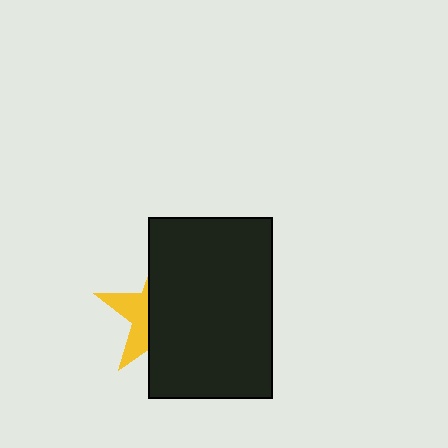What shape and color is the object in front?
The object in front is a black rectangle.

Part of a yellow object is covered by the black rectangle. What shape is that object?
It is a star.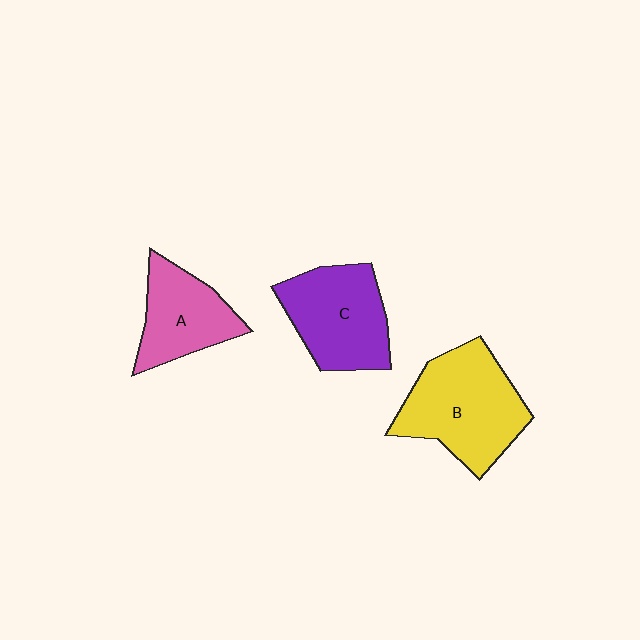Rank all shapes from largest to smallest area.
From largest to smallest: B (yellow), C (purple), A (pink).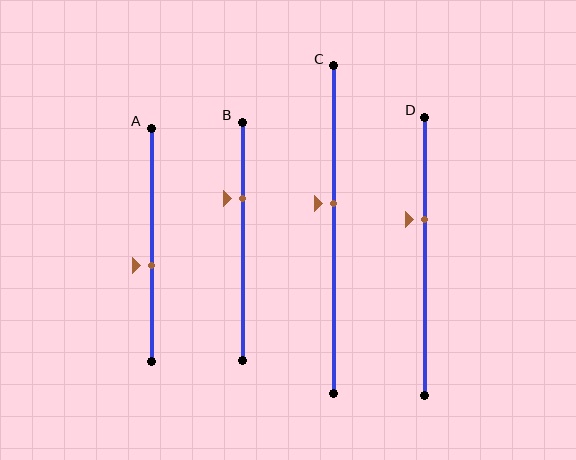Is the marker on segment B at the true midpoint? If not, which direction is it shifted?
No, the marker on segment B is shifted upward by about 18% of the segment length.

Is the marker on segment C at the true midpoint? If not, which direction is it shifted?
No, the marker on segment C is shifted upward by about 8% of the segment length.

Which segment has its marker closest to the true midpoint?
Segment C has its marker closest to the true midpoint.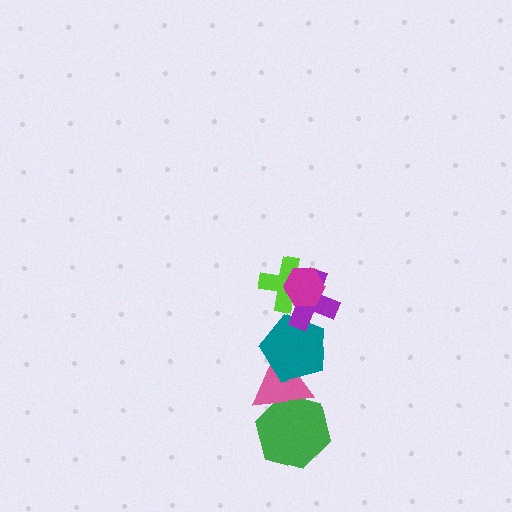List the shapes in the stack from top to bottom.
From top to bottom: the magenta hexagon, the lime cross, the purple cross, the teal pentagon, the pink triangle, the green hexagon.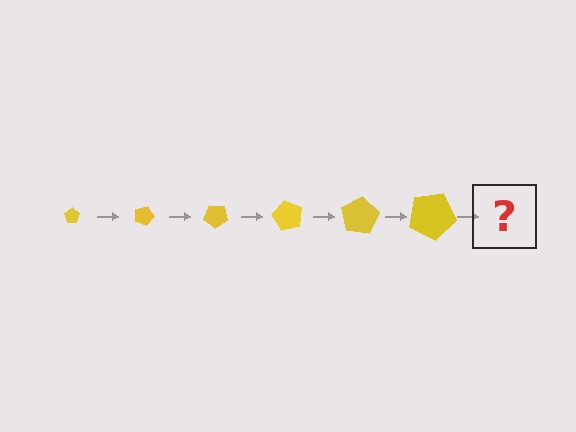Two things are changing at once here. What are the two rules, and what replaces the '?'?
The two rules are that the pentagon grows larger each step and it rotates 20 degrees each step. The '?' should be a pentagon, larger than the previous one and rotated 120 degrees from the start.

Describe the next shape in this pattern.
It should be a pentagon, larger than the previous one and rotated 120 degrees from the start.